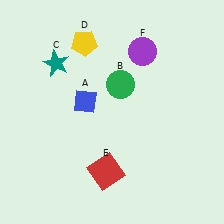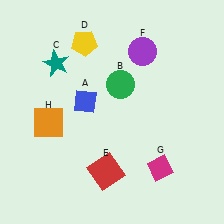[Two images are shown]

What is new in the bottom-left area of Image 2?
An orange square (H) was added in the bottom-left area of Image 2.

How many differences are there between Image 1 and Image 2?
There are 2 differences between the two images.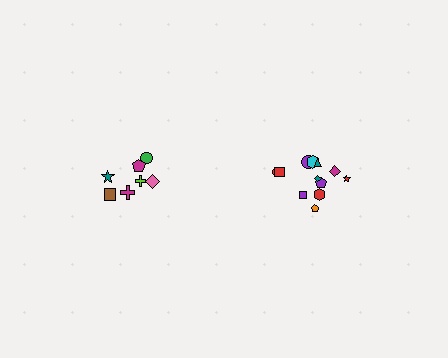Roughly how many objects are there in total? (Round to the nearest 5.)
Roughly 20 objects in total.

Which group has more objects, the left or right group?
The right group.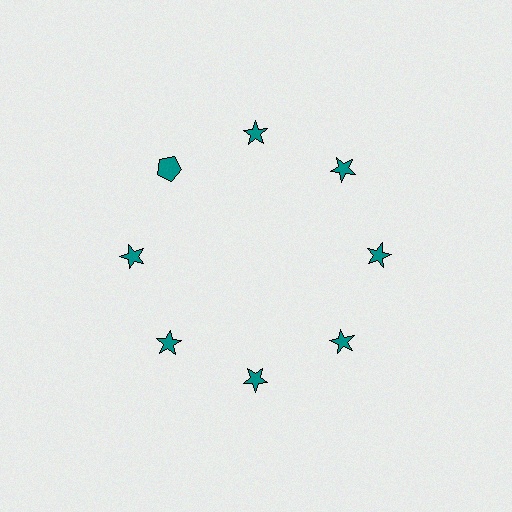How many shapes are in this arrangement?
There are 8 shapes arranged in a ring pattern.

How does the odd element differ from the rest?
It has a different shape: pentagon instead of star.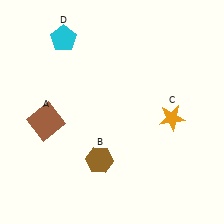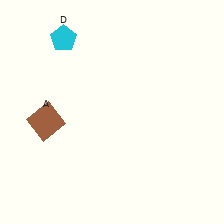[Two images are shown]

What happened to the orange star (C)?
The orange star (C) was removed in Image 2. It was in the bottom-right area of Image 1.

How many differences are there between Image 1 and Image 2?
There are 2 differences between the two images.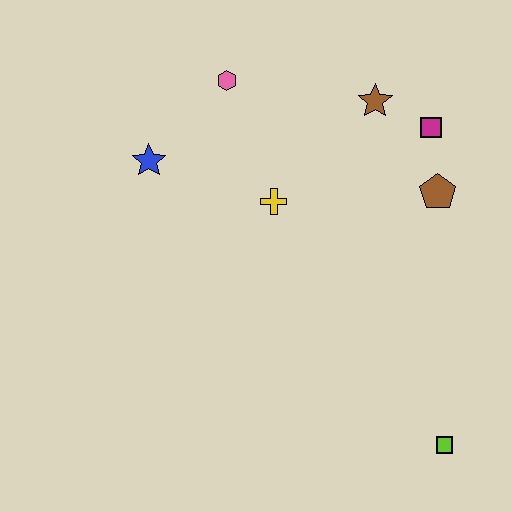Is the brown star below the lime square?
No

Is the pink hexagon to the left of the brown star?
Yes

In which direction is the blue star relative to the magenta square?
The blue star is to the left of the magenta square.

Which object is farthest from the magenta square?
The lime square is farthest from the magenta square.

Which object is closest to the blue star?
The pink hexagon is closest to the blue star.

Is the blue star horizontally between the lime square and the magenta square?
No